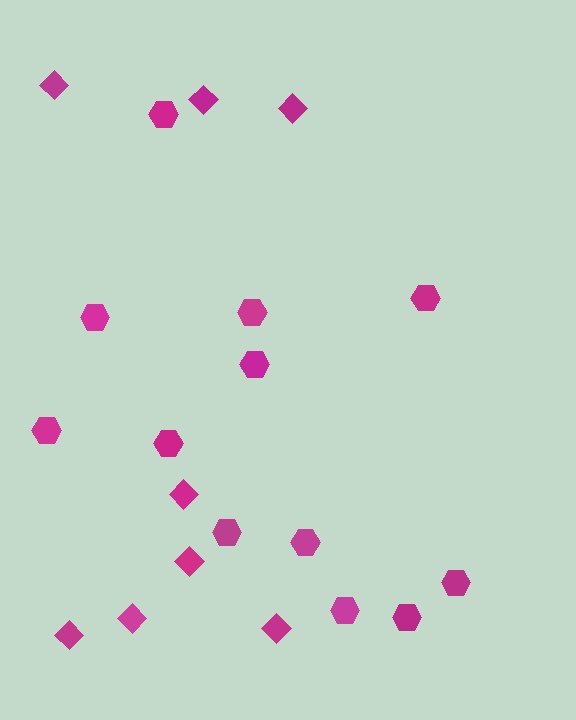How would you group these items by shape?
There are 2 groups: one group of diamonds (8) and one group of hexagons (12).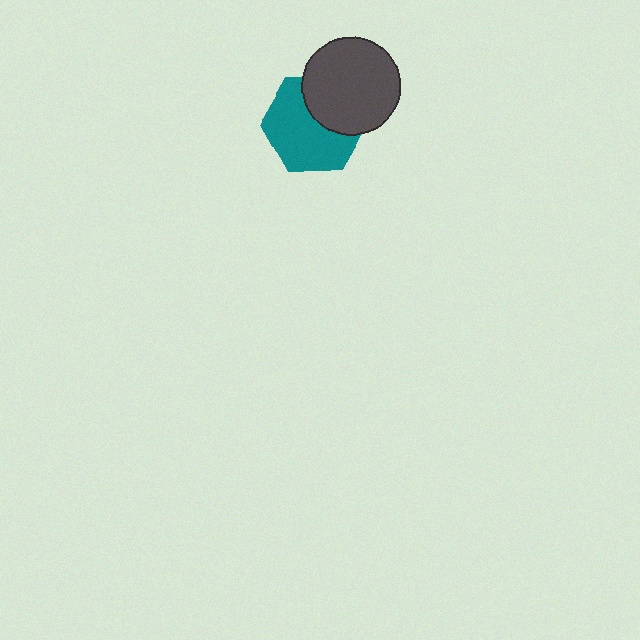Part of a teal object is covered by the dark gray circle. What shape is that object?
It is a hexagon.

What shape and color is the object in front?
The object in front is a dark gray circle.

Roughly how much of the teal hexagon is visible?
About half of it is visible (roughly 64%).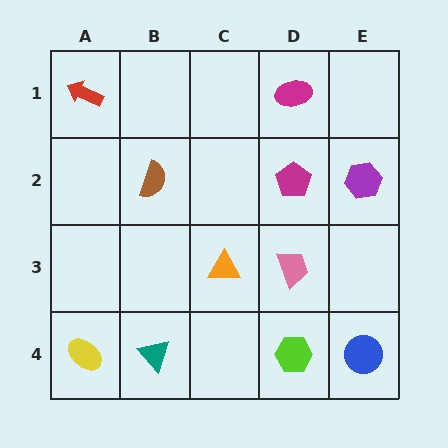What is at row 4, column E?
A blue circle.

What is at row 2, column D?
A magenta pentagon.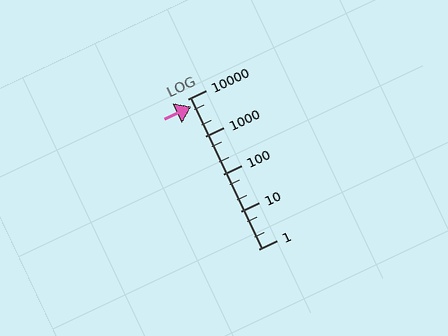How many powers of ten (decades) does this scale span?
The scale spans 4 decades, from 1 to 10000.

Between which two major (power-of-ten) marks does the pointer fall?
The pointer is between 1000 and 10000.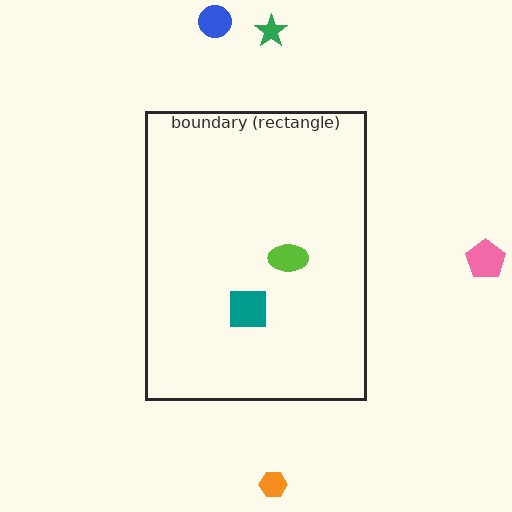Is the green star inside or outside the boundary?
Outside.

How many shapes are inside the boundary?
2 inside, 4 outside.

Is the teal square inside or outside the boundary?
Inside.